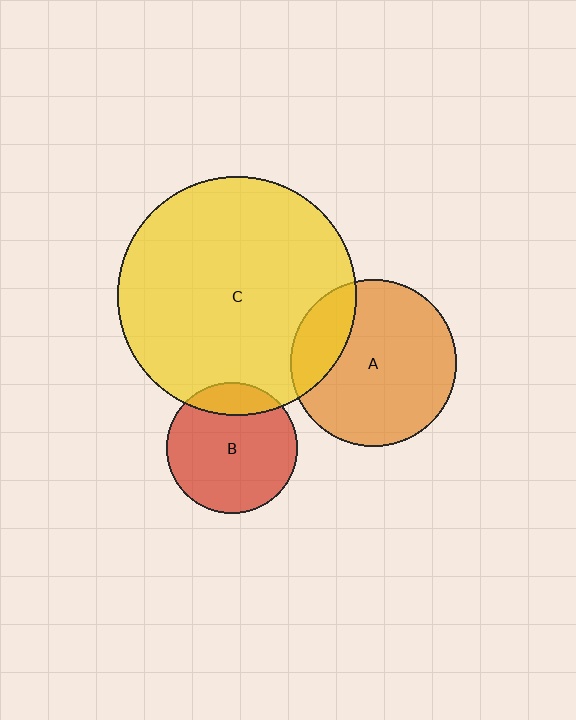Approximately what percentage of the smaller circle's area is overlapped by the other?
Approximately 20%.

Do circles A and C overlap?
Yes.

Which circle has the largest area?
Circle C (yellow).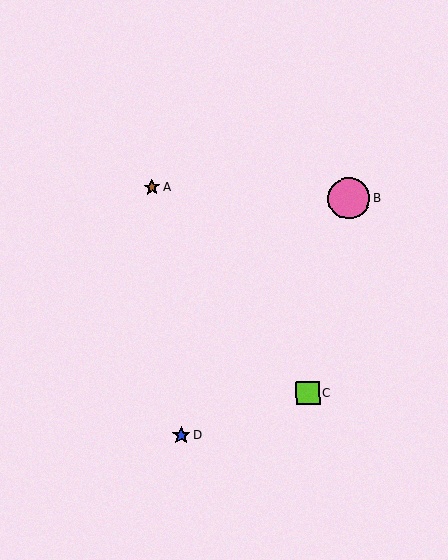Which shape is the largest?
The pink circle (labeled B) is the largest.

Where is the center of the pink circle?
The center of the pink circle is at (349, 198).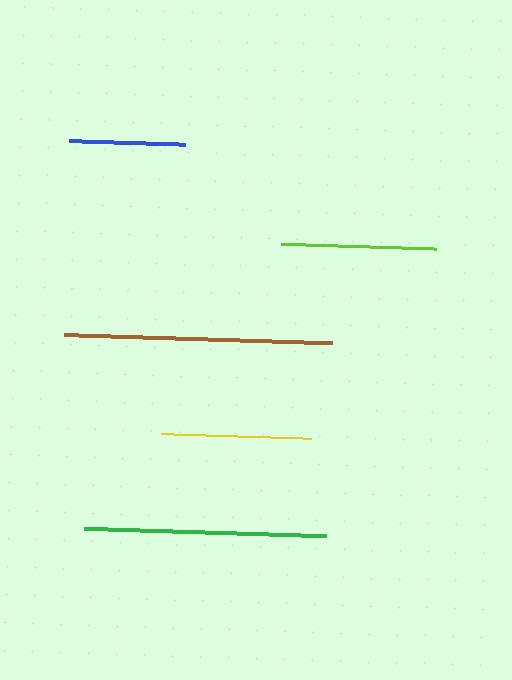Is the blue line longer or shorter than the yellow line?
The yellow line is longer than the blue line.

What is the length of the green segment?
The green segment is approximately 242 pixels long.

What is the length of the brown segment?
The brown segment is approximately 268 pixels long.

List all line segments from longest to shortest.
From longest to shortest: brown, green, lime, yellow, blue.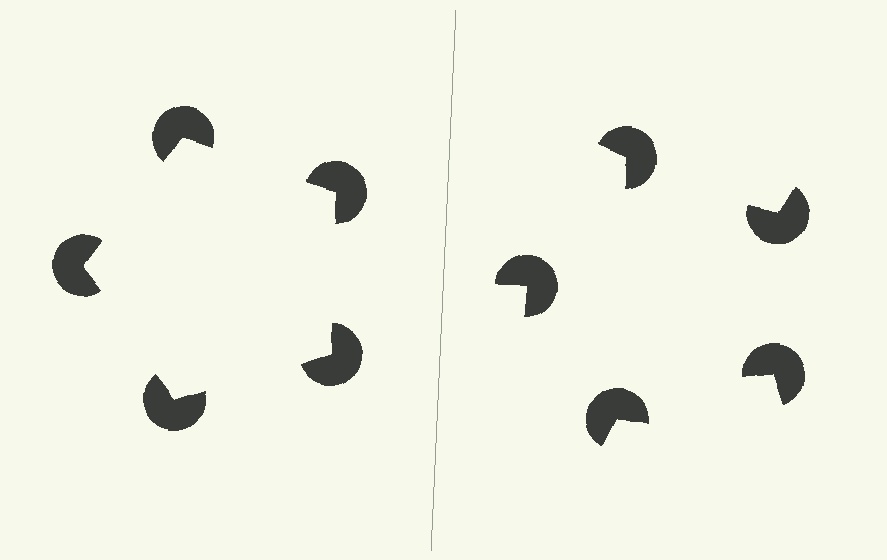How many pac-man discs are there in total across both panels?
10 — 5 on each side.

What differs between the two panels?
The pac-man discs are positioned identically on both sides; only the wedge orientations differ. On the left they align to a pentagon; on the right they are misaligned.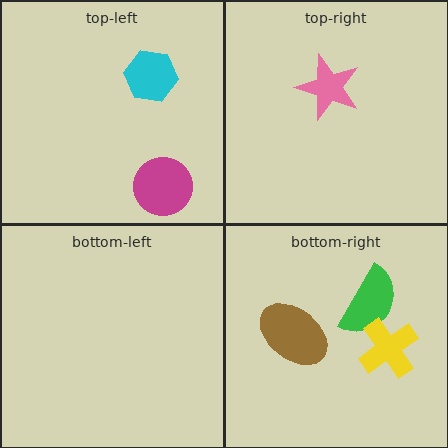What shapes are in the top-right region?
The pink star.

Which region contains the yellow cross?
The bottom-right region.